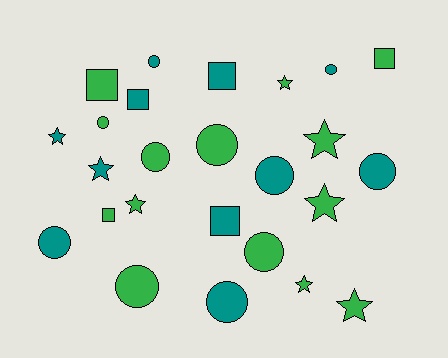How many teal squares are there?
There are 3 teal squares.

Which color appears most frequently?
Green, with 14 objects.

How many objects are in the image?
There are 25 objects.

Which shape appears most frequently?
Circle, with 11 objects.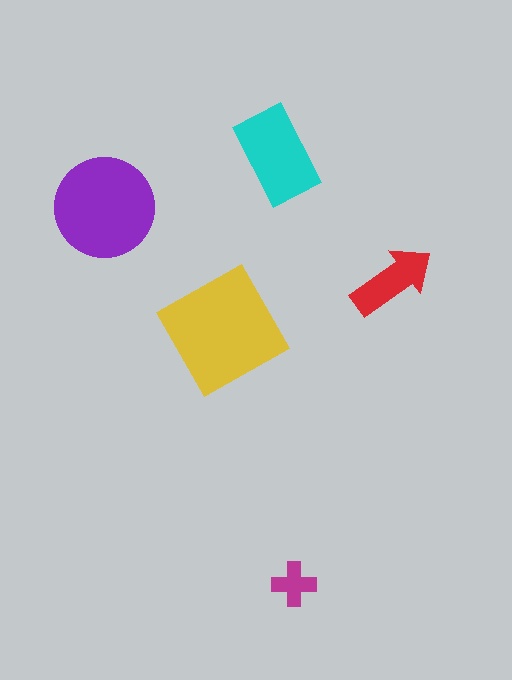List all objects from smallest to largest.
The magenta cross, the red arrow, the cyan rectangle, the purple circle, the yellow square.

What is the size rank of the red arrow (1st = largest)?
4th.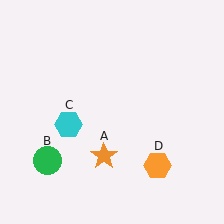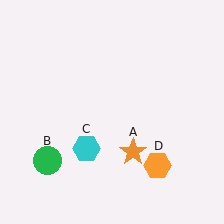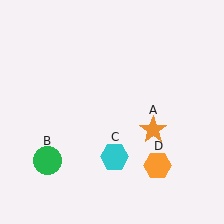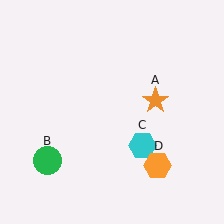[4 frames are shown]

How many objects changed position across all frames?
2 objects changed position: orange star (object A), cyan hexagon (object C).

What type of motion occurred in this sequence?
The orange star (object A), cyan hexagon (object C) rotated counterclockwise around the center of the scene.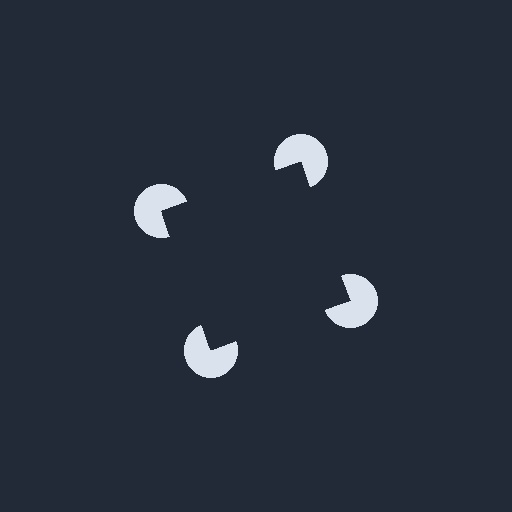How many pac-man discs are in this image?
There are 4 — one at each vertex of the illusory square.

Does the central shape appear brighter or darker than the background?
It typically appears slightly darker than the background, even though no actual brightness change is drawn.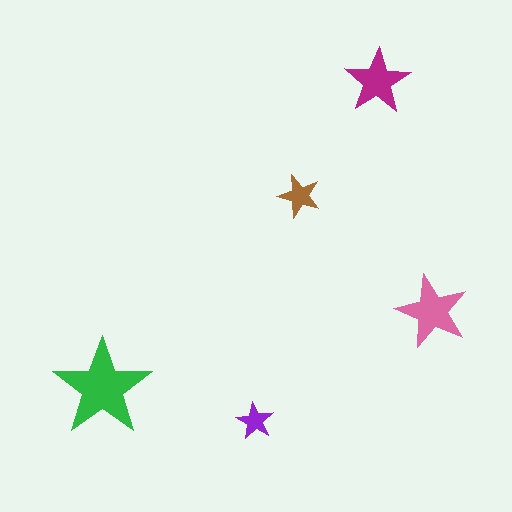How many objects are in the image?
There are 5 objects in the image.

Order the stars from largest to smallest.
the green one, the pink one, the magenta one, the brown one, the purple one.